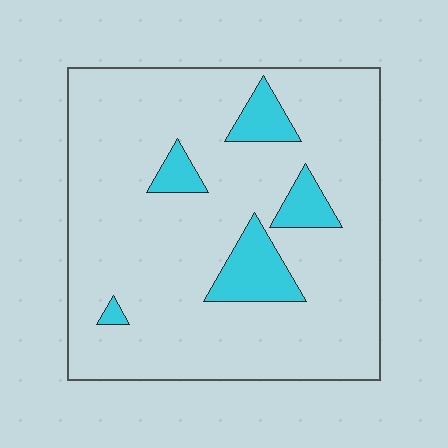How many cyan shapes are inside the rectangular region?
5.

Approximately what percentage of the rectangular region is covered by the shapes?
Approximately 10%.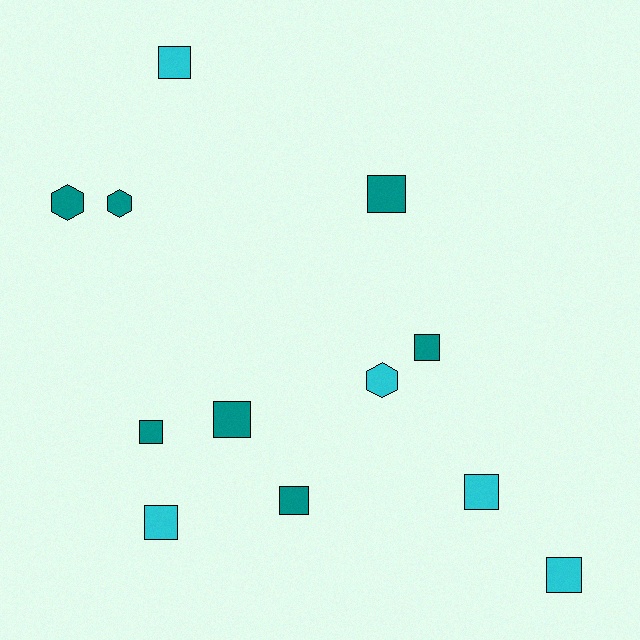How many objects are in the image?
There are 12 objects.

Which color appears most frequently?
Teal, with 7 objects.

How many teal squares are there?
There are 5 teal squares.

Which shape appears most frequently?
Square, with 9 objects.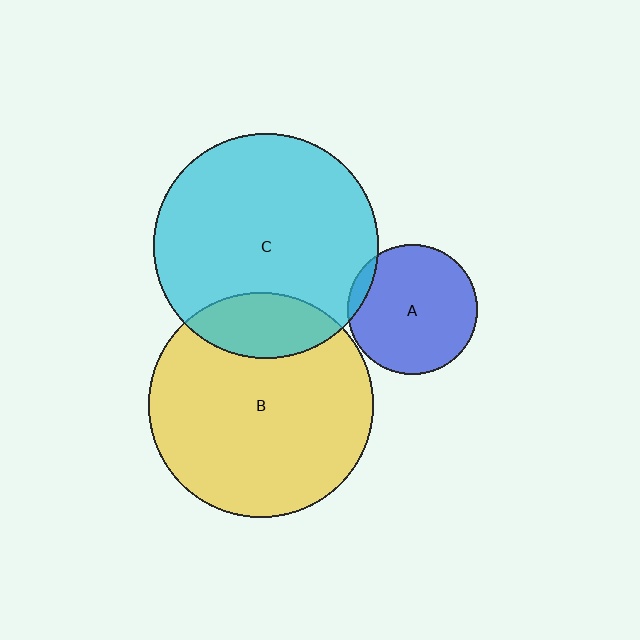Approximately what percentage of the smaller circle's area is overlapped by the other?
Approximately 20%.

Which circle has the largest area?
Circle B (yellow).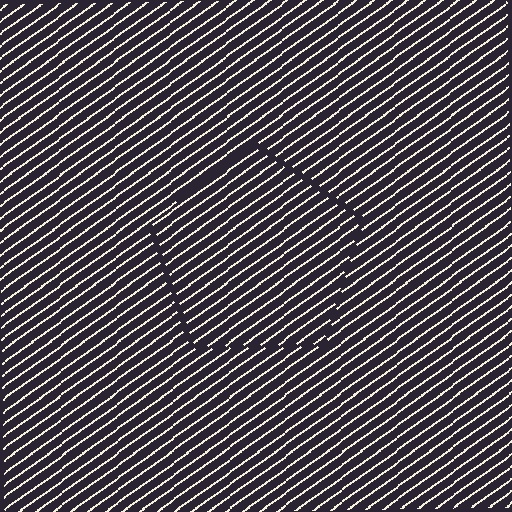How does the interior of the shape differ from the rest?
The interior of the shape contains the same grating, shifted by half a period — the contour is defined by the phase discontinuity where line-ends from the inner and outer gratings abut.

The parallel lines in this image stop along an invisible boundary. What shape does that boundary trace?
An illusory pentagon. The interior of the shape contains the same grating, shifted by half a period — the contour is defined by the phase discontinuity where line-ends from the inner and outer gratings abut.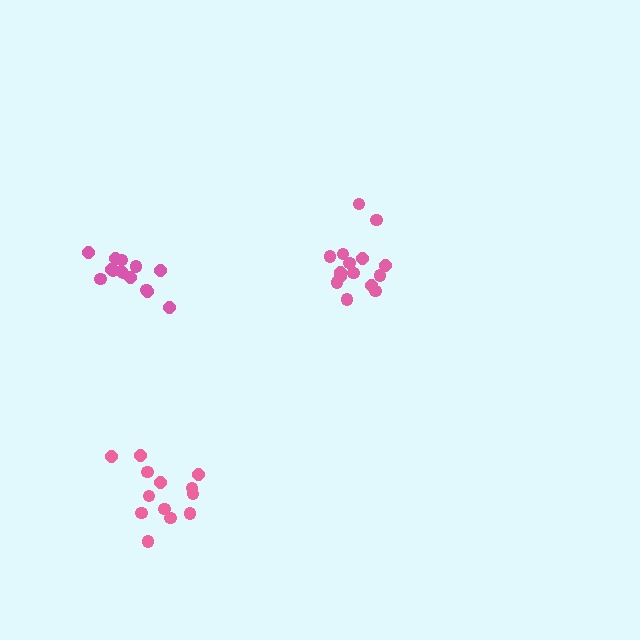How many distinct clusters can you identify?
There are 3 distinct clusters.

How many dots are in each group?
Group 1: 13 dots, Group 2: 14 dots, Group 3: 15 dots (42 total).